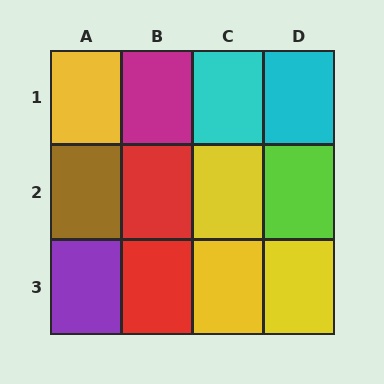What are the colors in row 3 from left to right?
Purple, red, yellow, yellow.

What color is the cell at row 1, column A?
Yellow.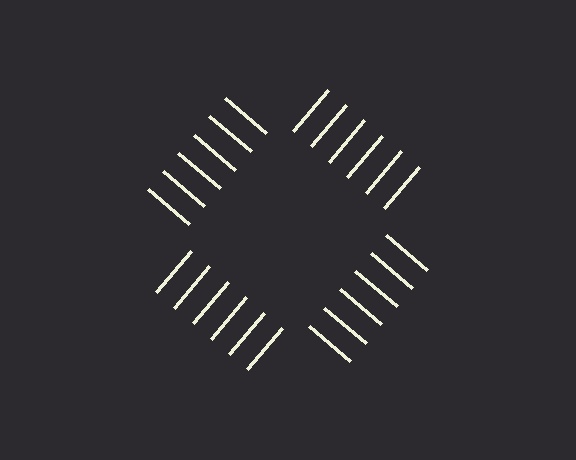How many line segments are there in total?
24 — 6 along each of the 4 edges.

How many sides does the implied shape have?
4 sides — the line-ends trace a square.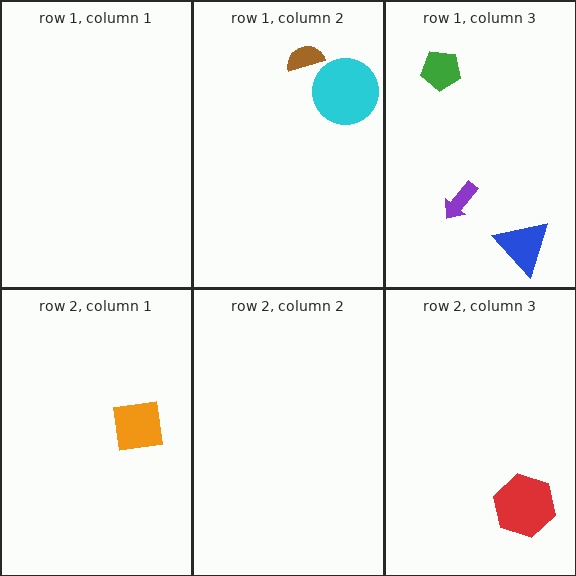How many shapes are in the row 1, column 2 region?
2.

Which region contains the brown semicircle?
The row 1, column 2 region.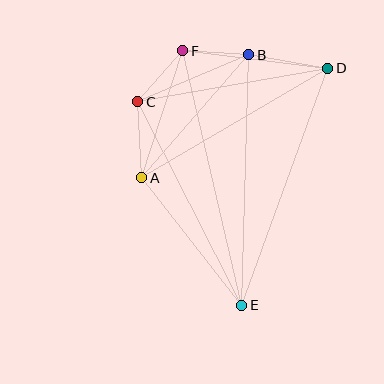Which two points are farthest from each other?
Points E and F are farthest from each other.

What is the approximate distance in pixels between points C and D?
The distance between C and D is approximately 193 pixels.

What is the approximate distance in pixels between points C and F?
The distance between C and F is approximately 68 pixels.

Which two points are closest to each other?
Points B and F are closest to each other.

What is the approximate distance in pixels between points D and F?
The distance between D and F is approximately 146 pixels.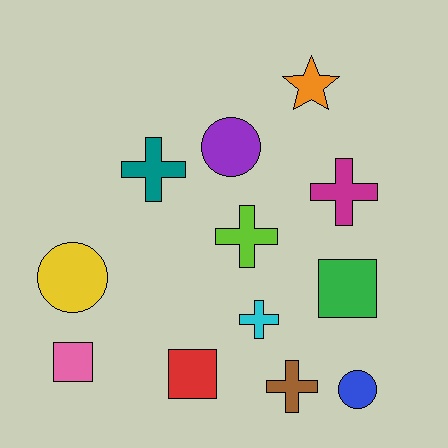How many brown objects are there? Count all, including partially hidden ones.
There is 1 brown object.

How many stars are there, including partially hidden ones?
There is 1 star.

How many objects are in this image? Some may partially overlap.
There are 12 objects.